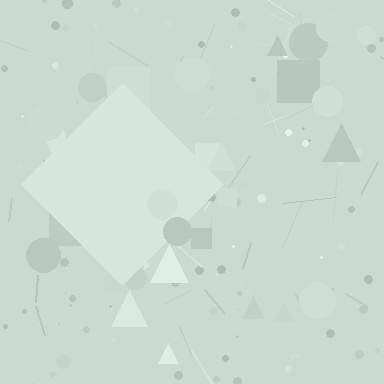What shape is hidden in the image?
A diamond is hidden in the image.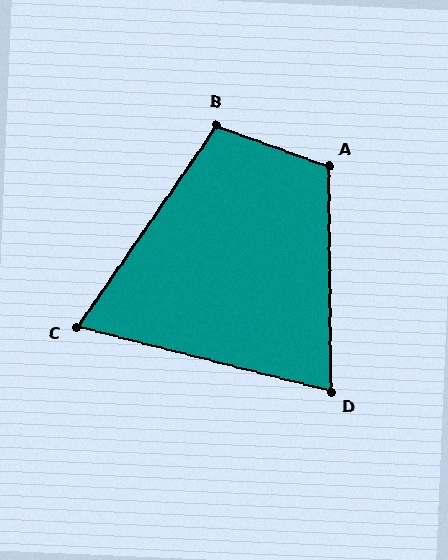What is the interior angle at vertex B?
Approximately 105 degrees (obtuse).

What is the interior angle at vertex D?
Approximately 75 degrees (acute).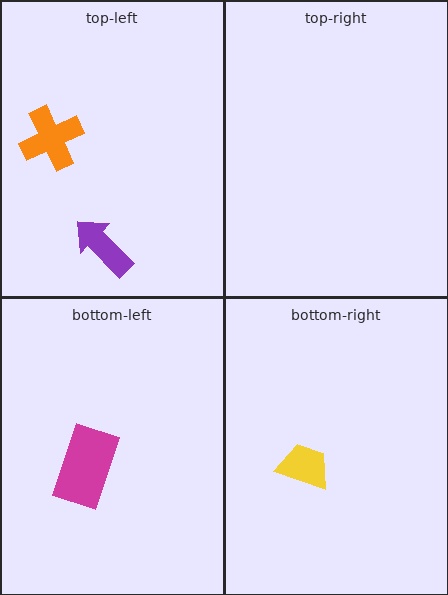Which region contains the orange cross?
The top-left region.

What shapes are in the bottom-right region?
The yellow trapezoid.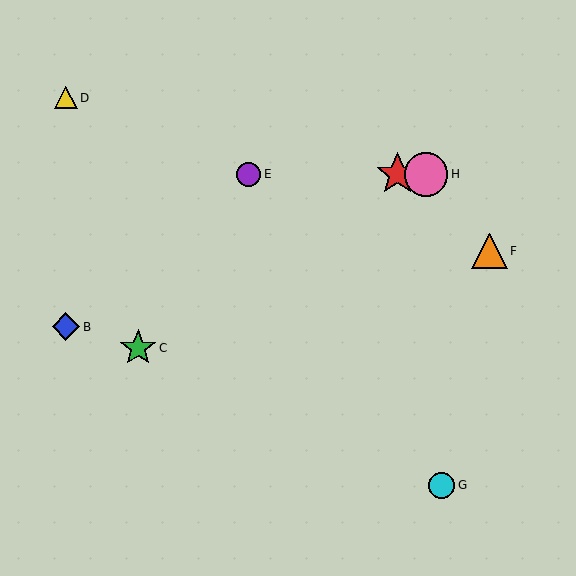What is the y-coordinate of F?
Object F is at y≈251.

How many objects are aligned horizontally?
3 objects (A, E, H) are aligned horizontally.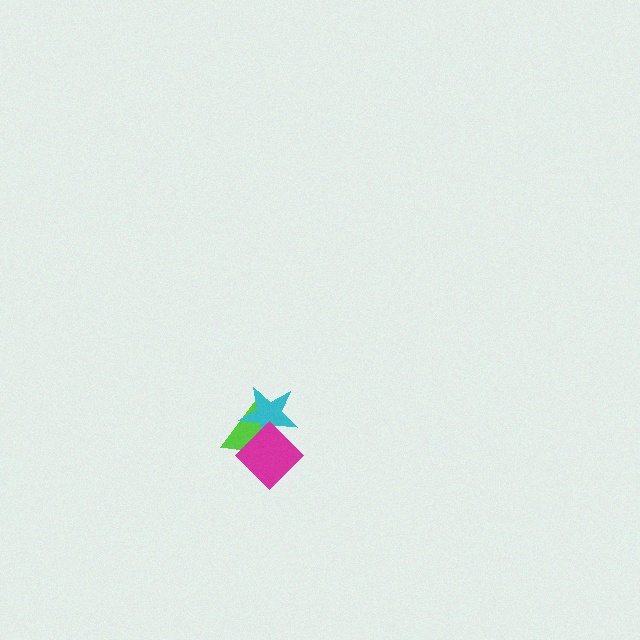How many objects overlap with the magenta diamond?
2 objects overlap with the magenta diamond.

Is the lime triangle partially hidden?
Yes, it is partially covered by another shape.